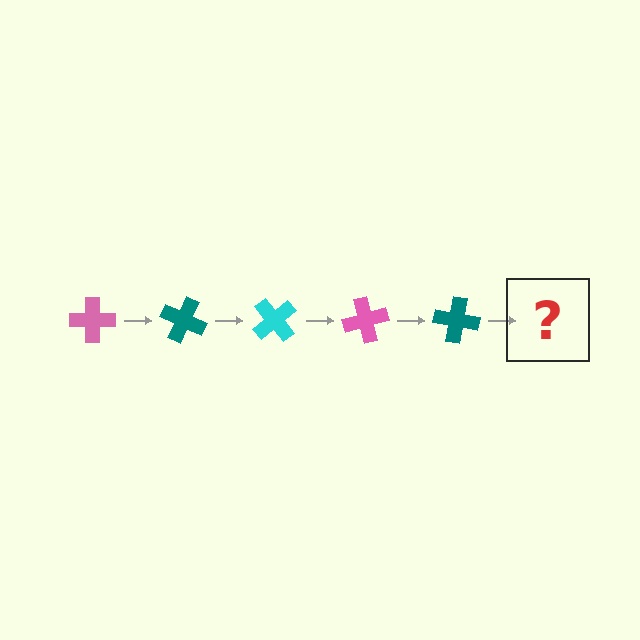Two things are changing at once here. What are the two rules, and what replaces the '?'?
The two rules are that it rotates 25 degrees each step and the color cycles through pink, teal, and cyan. The '?' should be a cyan cross, rotated 125 degrees from the start.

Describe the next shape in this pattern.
It should be a cyan cross, rotated 125 degrees from the start.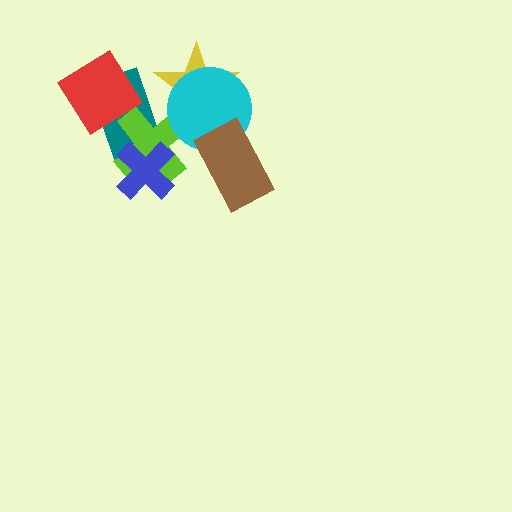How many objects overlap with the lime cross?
4 objects overlap with the lime cross.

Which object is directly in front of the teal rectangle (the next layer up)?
The lime cross is directly in front of the teal rectangle.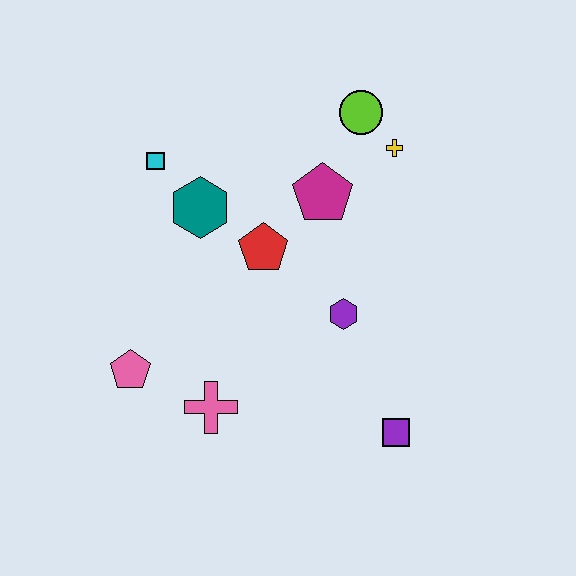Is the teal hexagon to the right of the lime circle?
No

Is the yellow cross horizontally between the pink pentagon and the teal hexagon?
No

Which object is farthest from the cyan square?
The purple square is farthest from the cyan square.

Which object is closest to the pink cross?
The pink pentagon is closest to the pink cross.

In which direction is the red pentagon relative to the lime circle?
The red pentagon is below the lime circle.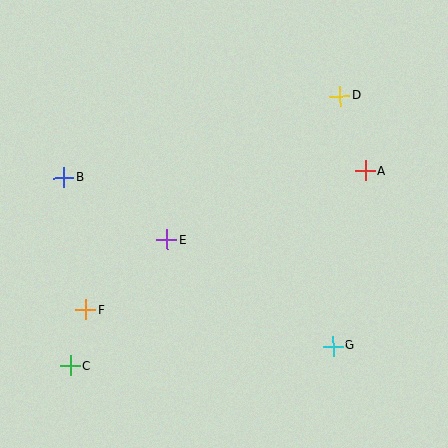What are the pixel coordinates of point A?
Point A is at (365, 171).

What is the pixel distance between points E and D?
The distance between E and D is 225 pixels.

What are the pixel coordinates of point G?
Point G is at (333, 346).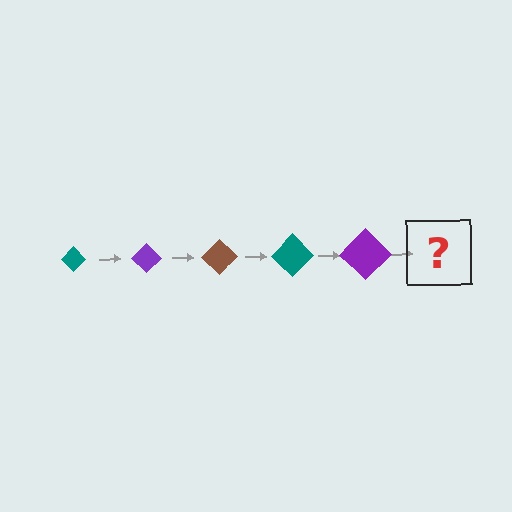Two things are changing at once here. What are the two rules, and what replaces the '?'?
The two rules are that the diamond grows larger each step and the color cycles through teal, purple, and brown. The '?' should be a brown diamond, larger than the previous one.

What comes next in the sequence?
The next element should be a brown diamond, larger than the previous one.